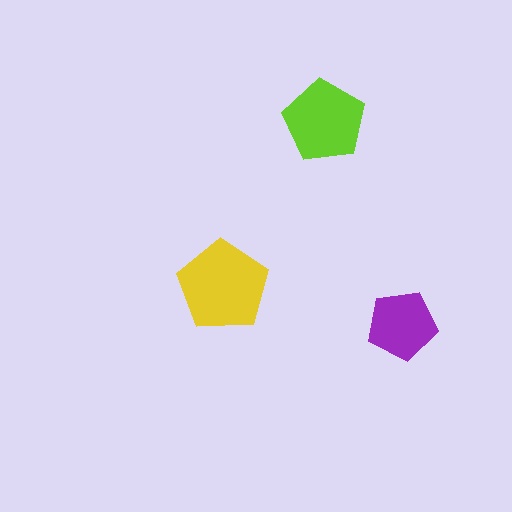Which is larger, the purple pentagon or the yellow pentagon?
The yellow one.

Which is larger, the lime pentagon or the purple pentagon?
The lime one.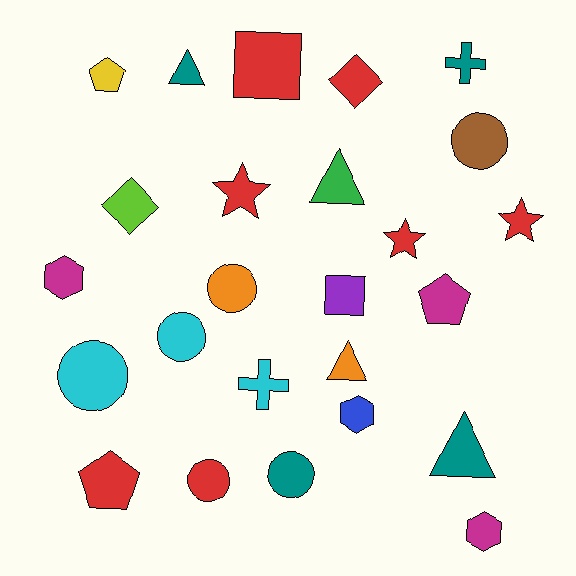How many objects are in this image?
There are 25 objects.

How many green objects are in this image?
There is 1 green object.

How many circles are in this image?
There are 6 circles.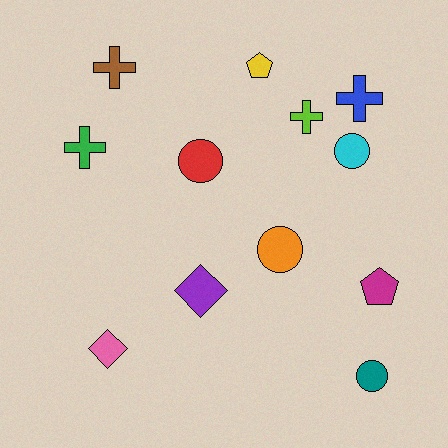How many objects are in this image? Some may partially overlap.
There are 12 objects.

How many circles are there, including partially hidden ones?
There are 4 circles.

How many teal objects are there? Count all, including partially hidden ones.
There is 1 teal object.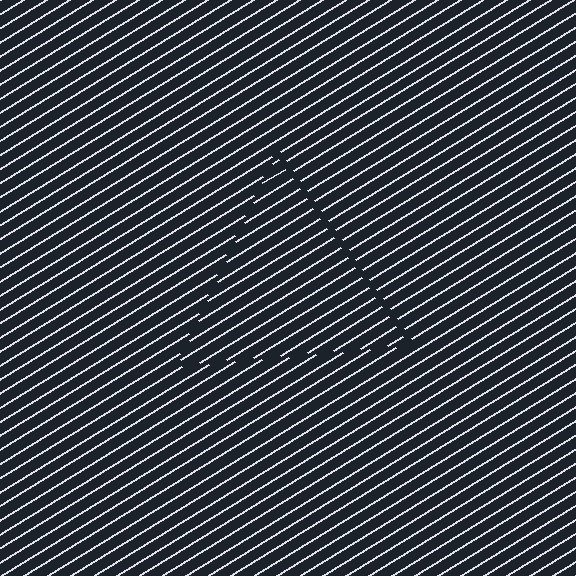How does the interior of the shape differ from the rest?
The interior of the shape contains the same grating, shifted by half a period — the contour is defined by the phase discontinuity where line-ends from the inner and outer gratings abut.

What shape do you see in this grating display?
An illusory triangle. The interior of the shape contains the same grating, shifted by half a period — the contour is defined by the phase discontinuity where line-ends from the inner and outer gratings abut.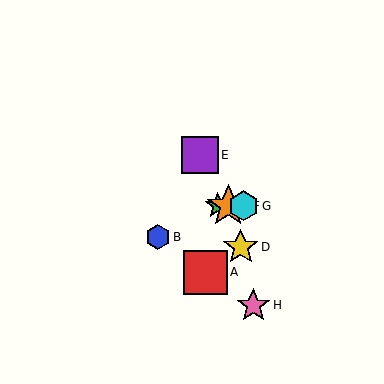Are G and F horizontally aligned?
Yes, both are at y≈206.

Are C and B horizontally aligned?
No, C is at y≈206 and B is at y≈237.